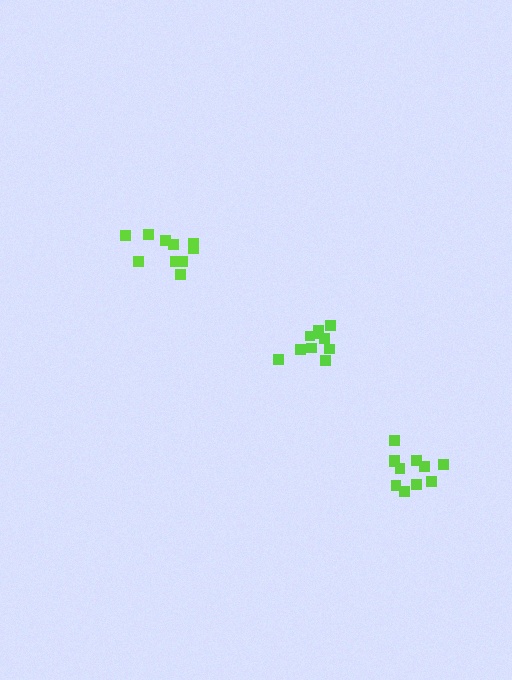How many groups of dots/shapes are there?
There are 3 groups.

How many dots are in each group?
Group 1: 10 dots, Group 2: 11 dots, Group 3: 10 dots (31 total).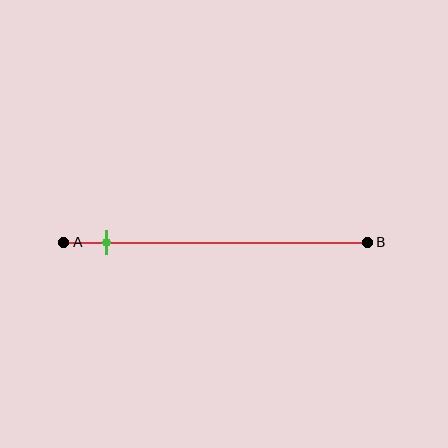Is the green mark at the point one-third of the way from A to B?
No, the mark is at about 15% from A, not at the 33% one-third point.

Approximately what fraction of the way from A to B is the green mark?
The green mark is approximately 15% of the way from A to B.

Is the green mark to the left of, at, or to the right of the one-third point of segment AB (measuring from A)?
The green mark is to the left of the one-third point of segment AB.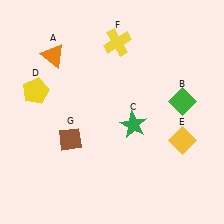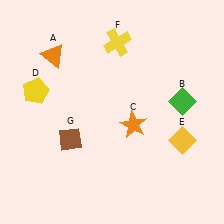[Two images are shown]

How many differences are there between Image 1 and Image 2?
There is 1 difference between the two images.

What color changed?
The star (C) changed from green in Image 1 to orange in Image 2.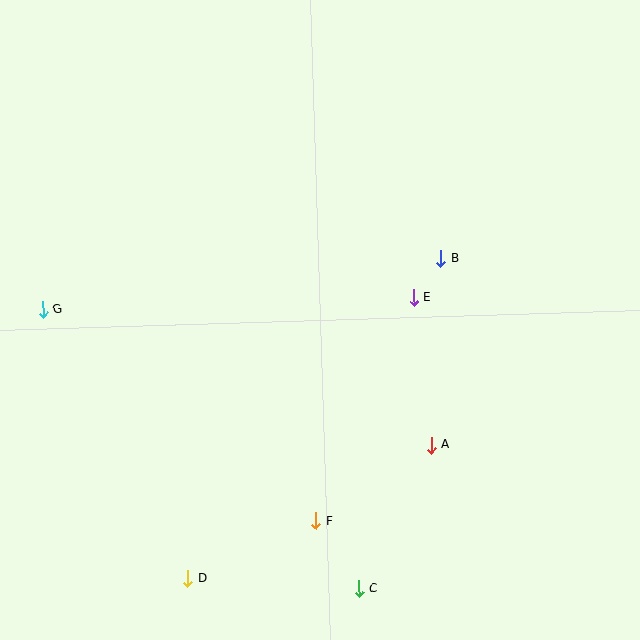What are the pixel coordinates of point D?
Point D is at (188, 578).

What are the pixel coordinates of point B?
Point B is at (441, 258).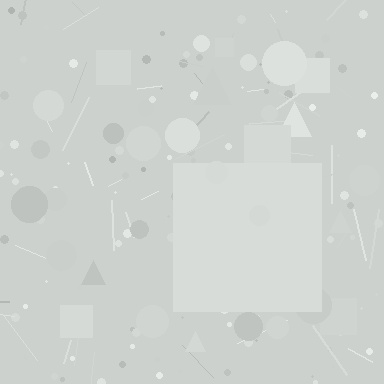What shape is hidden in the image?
A square is hidden in the image.